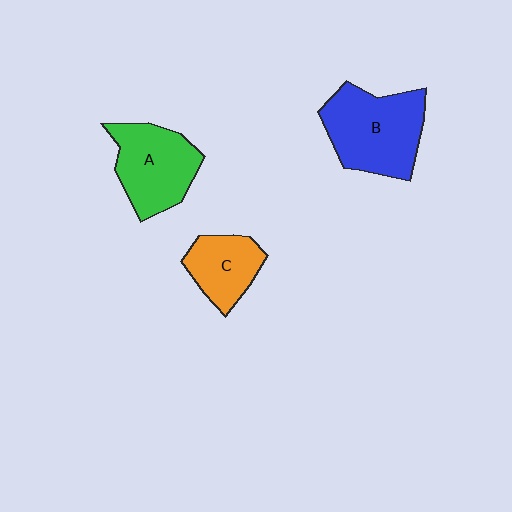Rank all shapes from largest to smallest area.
From largest to smallest: B (blue), A (green), C (orange).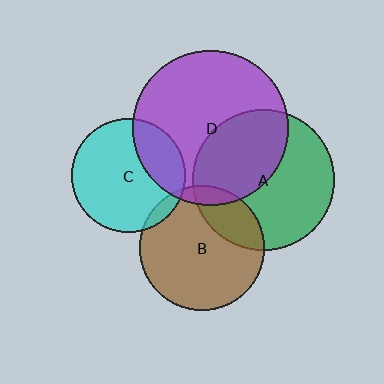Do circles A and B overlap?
Yes.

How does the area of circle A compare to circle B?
Approximately 1.3 times.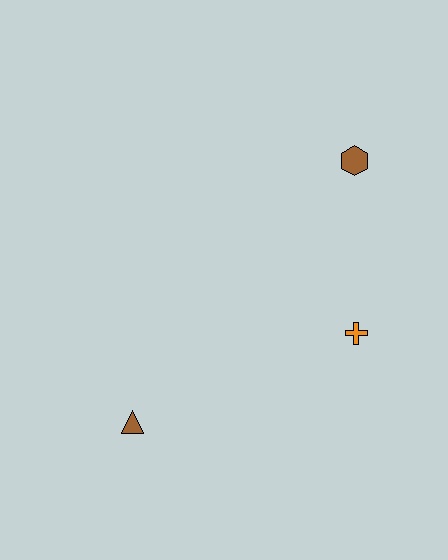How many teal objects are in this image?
There are no teal objects.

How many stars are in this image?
There are no stars.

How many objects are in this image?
There are 3 objects.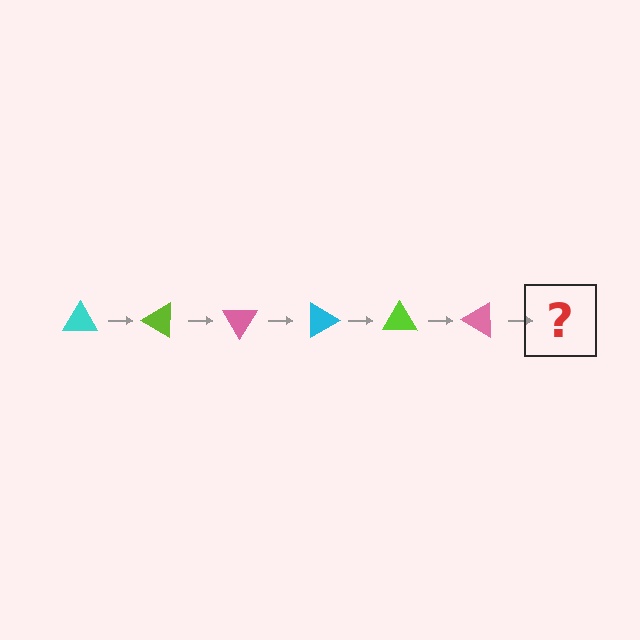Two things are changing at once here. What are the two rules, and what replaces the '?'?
The two rules are that it rotates 30 degrees each step and the color cycles through cyan, lime, and pink. The '?' should be a cyan triangle, rotated 180 degrees from the start.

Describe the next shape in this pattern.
It should be a cyan triangle, rotated 180 degrees from the start.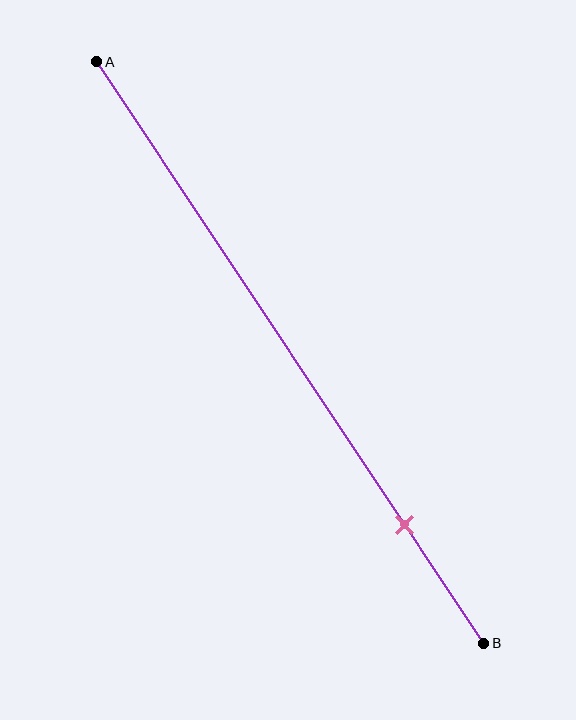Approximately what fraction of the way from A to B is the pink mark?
The pink mark is approximately 80% of the way from A to B.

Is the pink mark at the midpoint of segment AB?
No, the mark is at about 80% from A, not at the 50% midpoint.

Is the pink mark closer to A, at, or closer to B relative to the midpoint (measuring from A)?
The pink mark is closer to point B than the midpoint of segment AB.